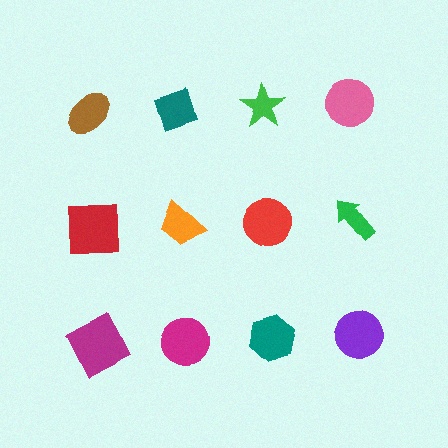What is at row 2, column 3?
A red circle.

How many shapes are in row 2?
4 shapes.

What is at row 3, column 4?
A purple circle.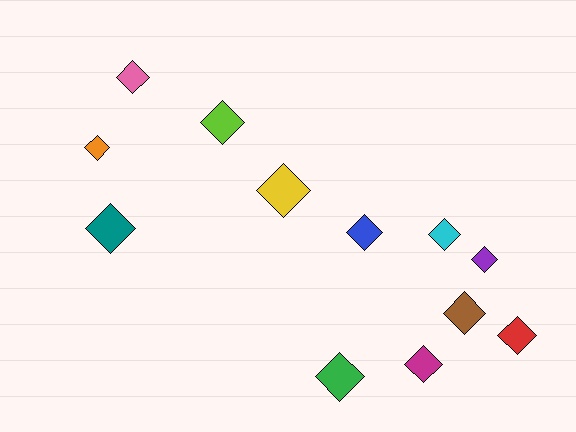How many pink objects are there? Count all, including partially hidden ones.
There is 1 pink object.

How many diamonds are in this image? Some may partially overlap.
There are 12 diamonds.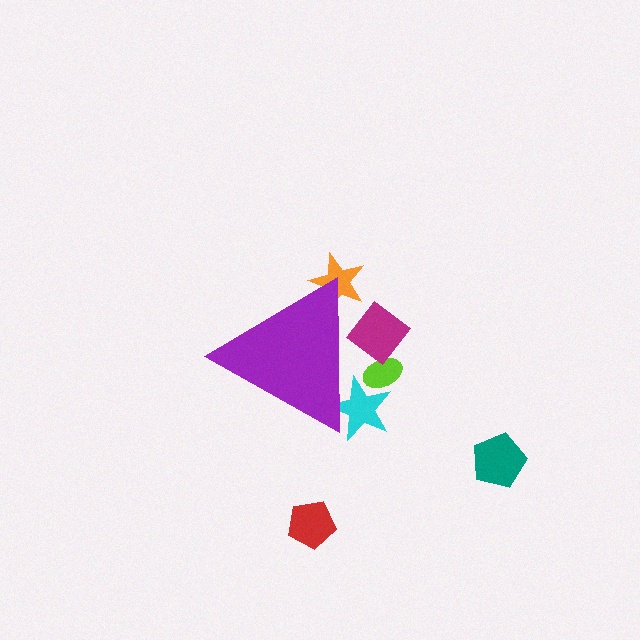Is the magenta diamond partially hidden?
Yes, the magenta diamond is partially hidden behind the purple triangle.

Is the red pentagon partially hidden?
No, the red pentagon is fully visible.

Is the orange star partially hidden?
Yes, the orange star is partially hidden behind the purple triangle.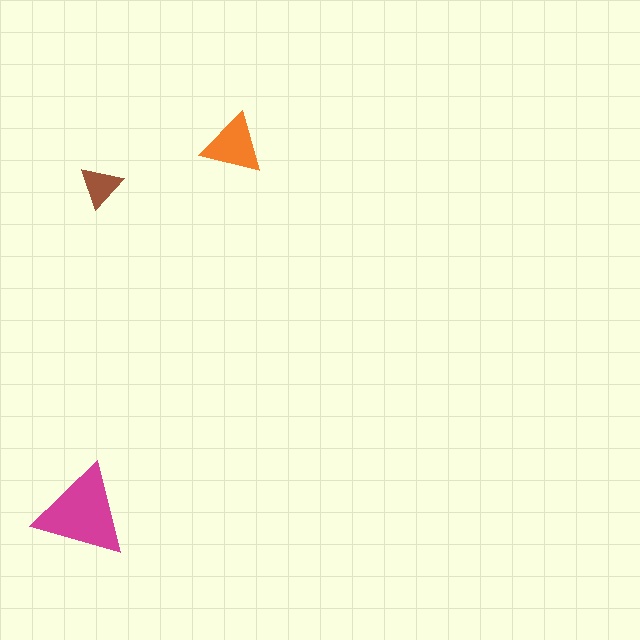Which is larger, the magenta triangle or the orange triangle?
The magenta one.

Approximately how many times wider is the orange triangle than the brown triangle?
About 1.5 times wider.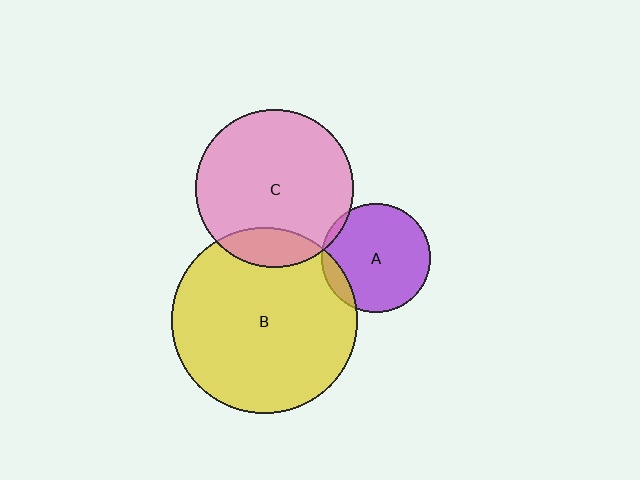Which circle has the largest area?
Circle B (yellow).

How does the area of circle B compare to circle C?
Approximately 1.4 times.